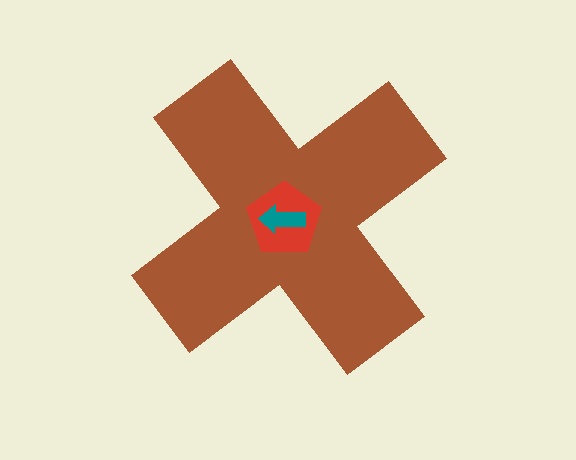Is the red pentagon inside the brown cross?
Yes.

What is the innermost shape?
The teal arrow.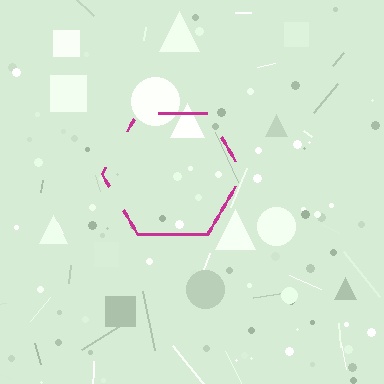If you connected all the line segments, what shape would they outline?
They would outline a hexagon.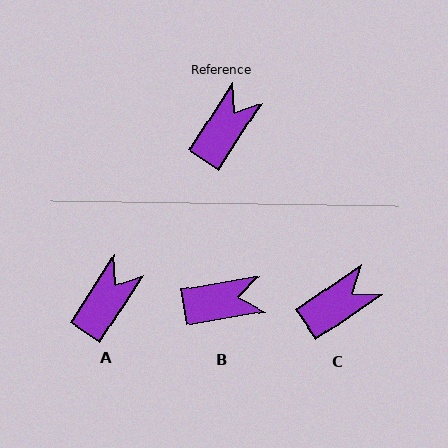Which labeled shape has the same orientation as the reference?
A.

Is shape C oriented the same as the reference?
No, it is off by about 23 degrees.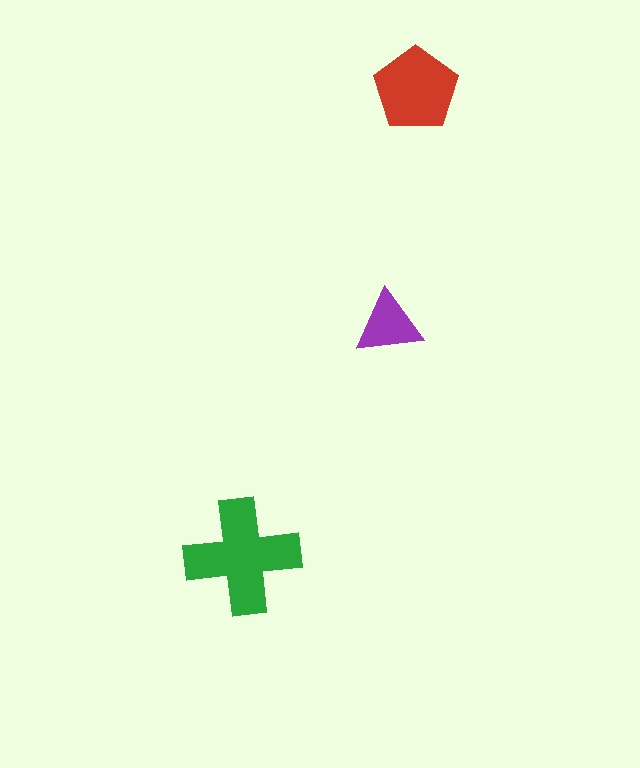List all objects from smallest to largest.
The purple triangle, the red pentagon, the green cross.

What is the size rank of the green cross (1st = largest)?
1st.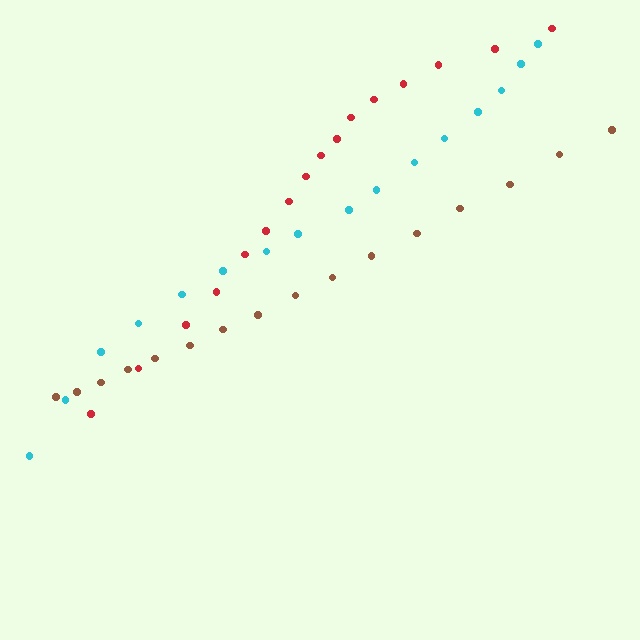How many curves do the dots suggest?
There are 3 distinct paths.